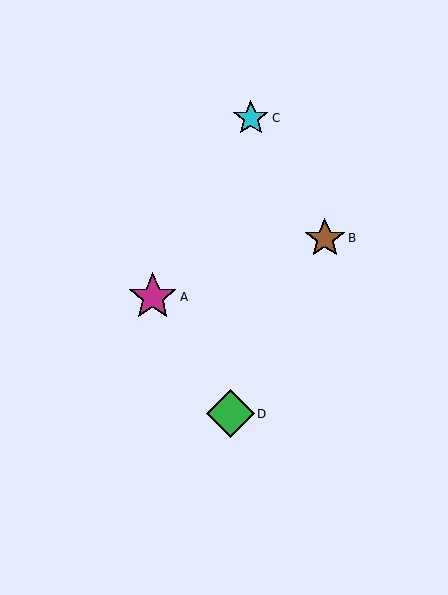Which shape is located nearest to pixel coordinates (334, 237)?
The brown star (labeled B) at (325, 238) is nearest to that location.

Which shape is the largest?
The magenta star (labeled A) is the largest.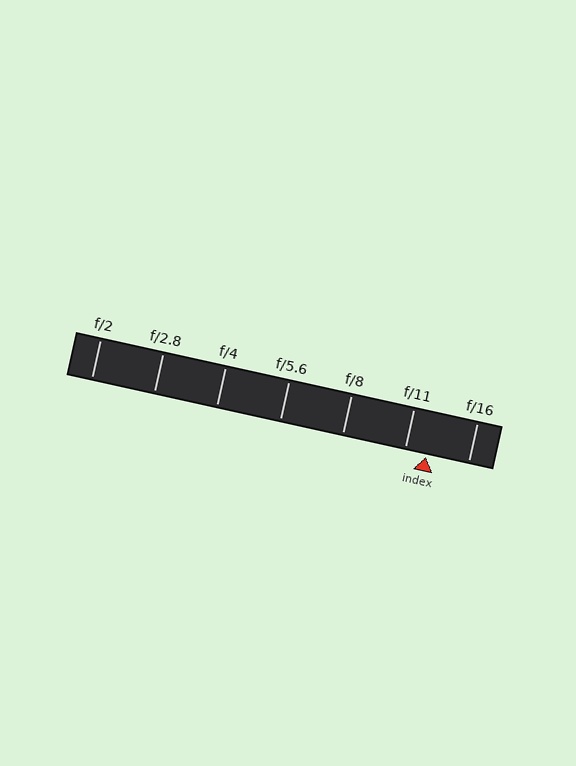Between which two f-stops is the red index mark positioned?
The index mark is between f/11 and f/16.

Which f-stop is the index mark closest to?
The index mark is closest to f/11.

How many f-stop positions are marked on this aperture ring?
There are 7 f-stop positions marked.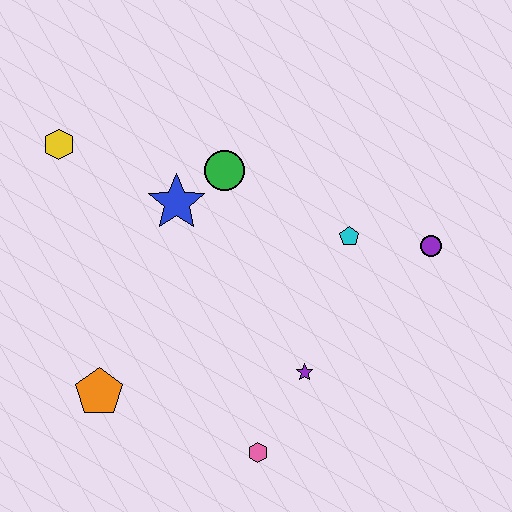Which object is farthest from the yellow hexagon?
The purple circle is farthest from the yellow hexagon.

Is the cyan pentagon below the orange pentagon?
No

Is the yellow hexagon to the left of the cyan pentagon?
Yes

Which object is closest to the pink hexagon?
The purple star is closest to the pink hexagon.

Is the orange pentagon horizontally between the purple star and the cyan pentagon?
No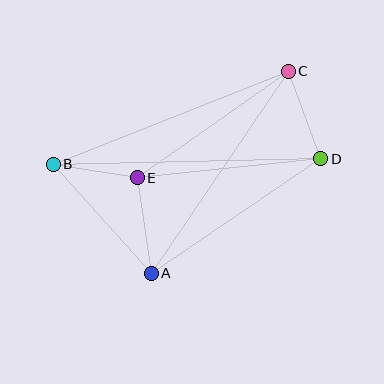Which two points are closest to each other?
Points B and E are closest to each other.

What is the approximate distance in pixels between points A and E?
The distance between A and E is approximately 96 pixels.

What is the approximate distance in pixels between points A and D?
The distance between A and D is approximately 204 pixels.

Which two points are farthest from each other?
Points B and D are farthest from each other.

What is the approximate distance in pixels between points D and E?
The distance between D and E is approximately 184 pixels.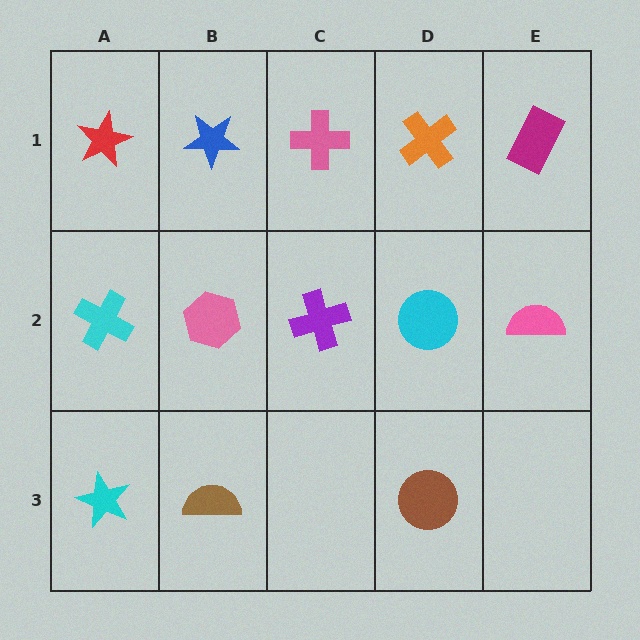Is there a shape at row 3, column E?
No, that cell is empty.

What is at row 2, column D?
A cyan circle.